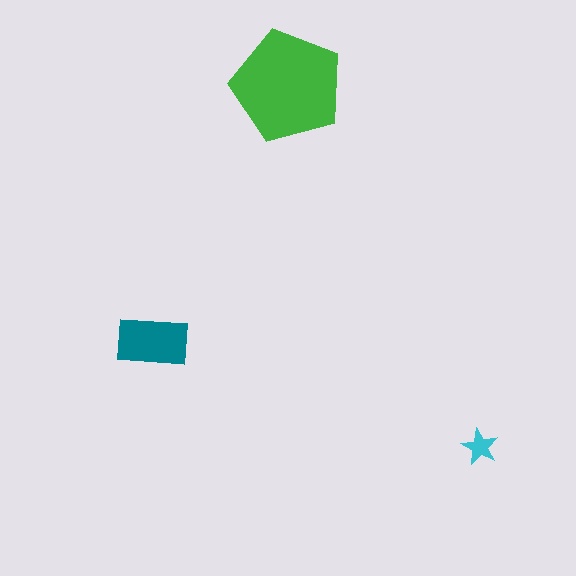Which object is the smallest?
The cyan star.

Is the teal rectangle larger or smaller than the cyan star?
Larger.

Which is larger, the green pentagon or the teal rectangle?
The green pentagon.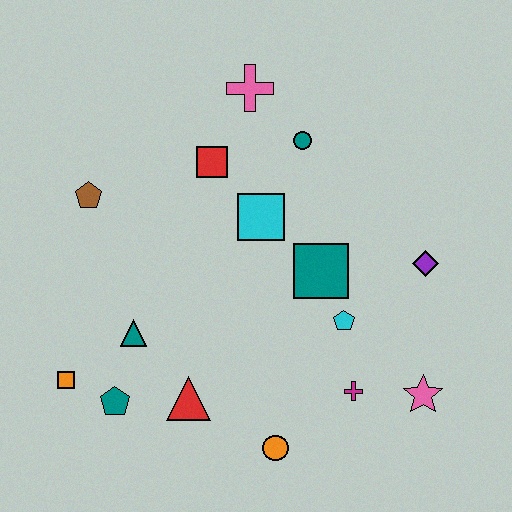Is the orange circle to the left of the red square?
No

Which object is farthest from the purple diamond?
The orange square is farthest from the purple diamond.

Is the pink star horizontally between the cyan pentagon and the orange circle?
No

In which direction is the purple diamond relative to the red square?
The purple diamond is to the right of the red square.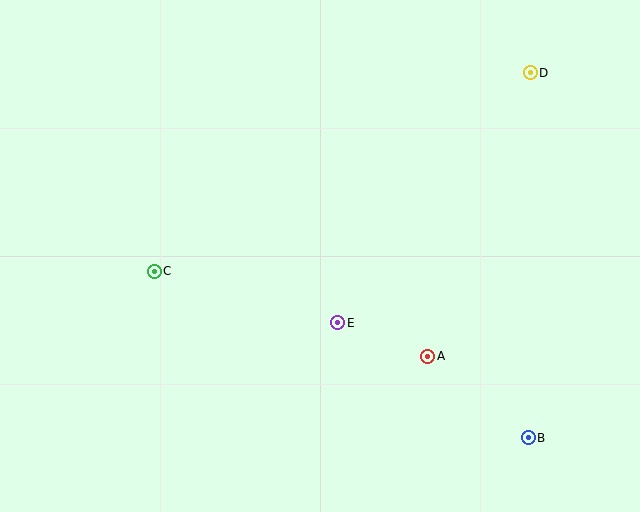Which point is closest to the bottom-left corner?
Point C is closest to the bottom-left corner.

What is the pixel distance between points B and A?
The distance between B and A is 129 pixels.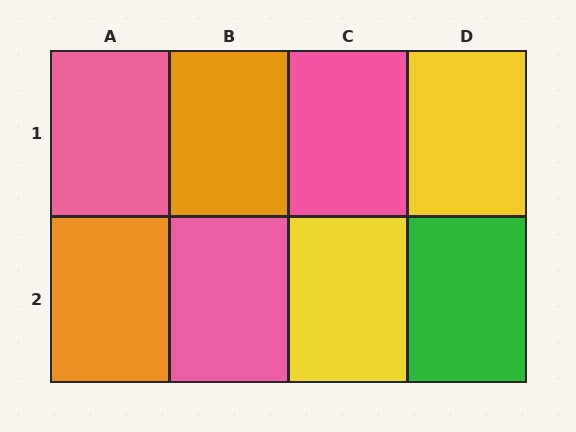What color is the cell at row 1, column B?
Orange.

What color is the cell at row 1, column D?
Yellow.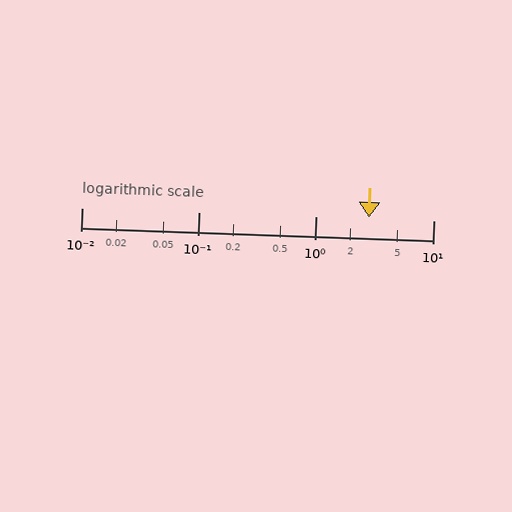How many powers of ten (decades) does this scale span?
The scale spans 3 decades, from 0.01 to 10.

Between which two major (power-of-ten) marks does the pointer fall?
The pointer is between 1 and 10.